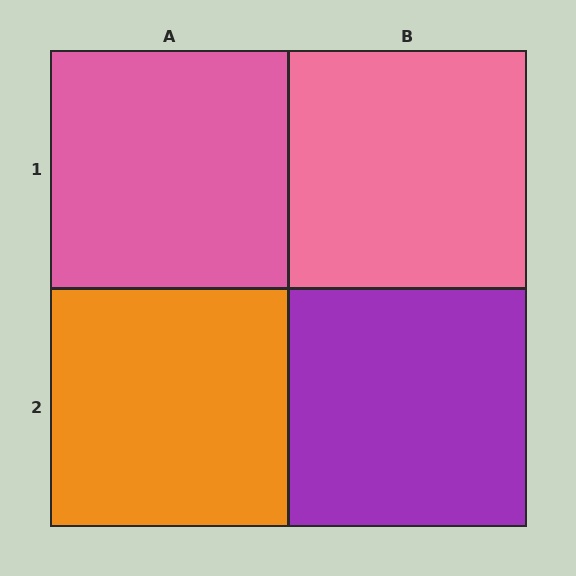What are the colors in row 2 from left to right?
Orange, purple.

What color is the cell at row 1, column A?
Pink.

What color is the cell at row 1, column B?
Pink.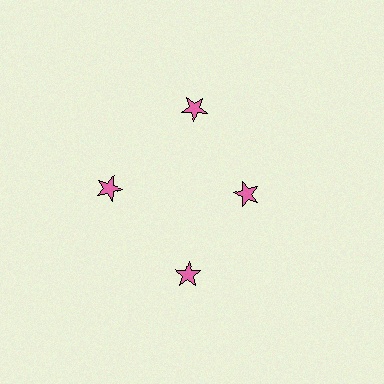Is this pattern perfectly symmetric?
No. The 4 pink stars are arranged in a ring, but one element near the 3 o'clock position is pulled inward toward the center, breaking the 4-fold rotational symmetry.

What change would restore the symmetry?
The symmetry would be restored by moving it outward, back onto the ring so that all 4 stars sit at equal angles and equal distance from the center.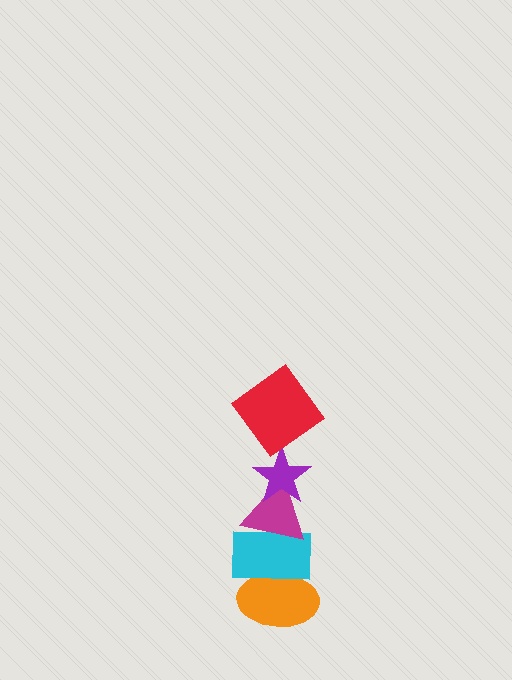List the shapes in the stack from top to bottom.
From top to bottom: the red diamond, the purple star, the magenta triangle, the cyan rectangle, the orange ellipse.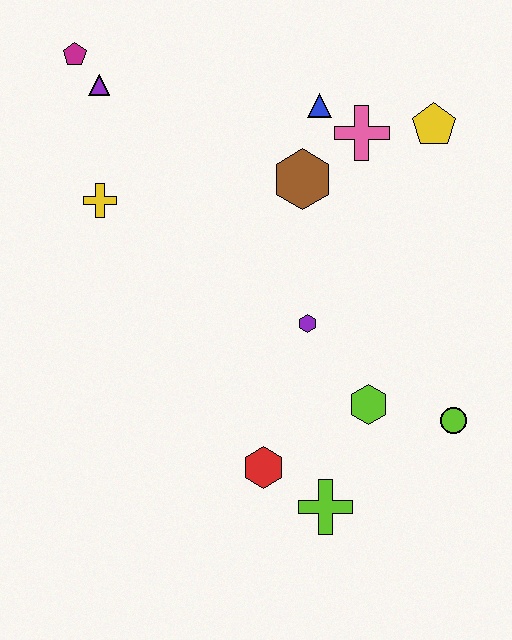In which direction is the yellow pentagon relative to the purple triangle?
The yellow pentagon is to the right of the purple triangle.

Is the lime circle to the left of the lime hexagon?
No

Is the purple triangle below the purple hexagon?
No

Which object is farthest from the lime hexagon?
The magenta pentagon is farthest from the lime hexagon.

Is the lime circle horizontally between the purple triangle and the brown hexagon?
No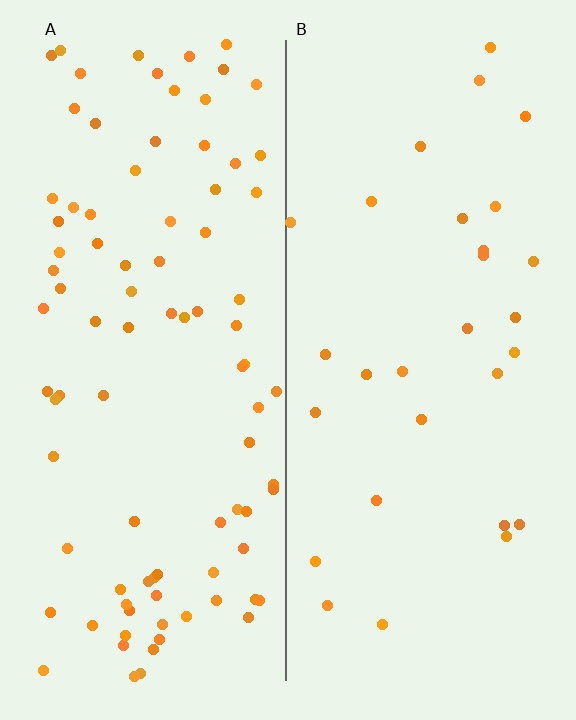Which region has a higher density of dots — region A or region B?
A (the left).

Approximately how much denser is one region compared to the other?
Approximately 3.1× — region A over region B.